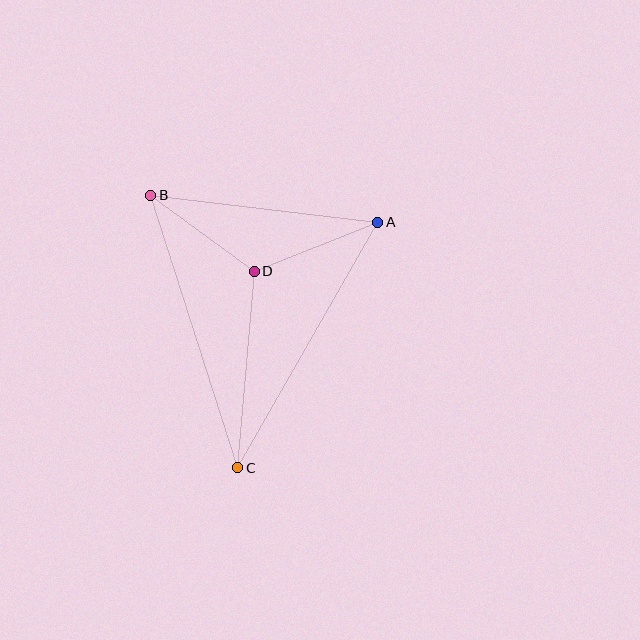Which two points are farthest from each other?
Points B and C are farthest from each other.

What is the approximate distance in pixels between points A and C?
The distance between A and C is approximately 283 pixels.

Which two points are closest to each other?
Points B and D are closest to each other.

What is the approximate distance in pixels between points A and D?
The distance between A and D is approximately 133 pixels.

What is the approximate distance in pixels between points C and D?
The distance between C and D is approximately 197 pixels.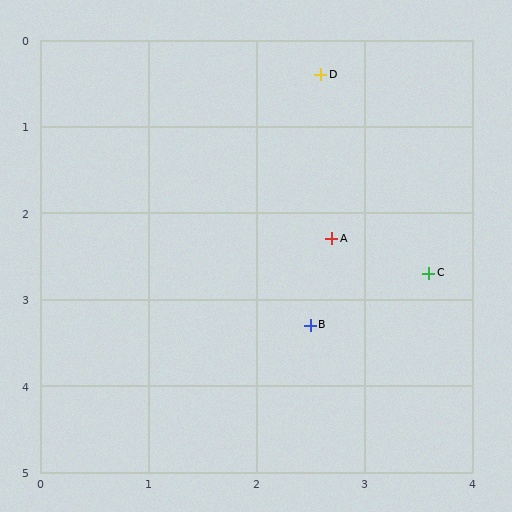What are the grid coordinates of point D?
Point D is at approximately (2.6, 0.4).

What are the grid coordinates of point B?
Point B is at approximately (2.5, 3.3).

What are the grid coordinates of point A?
Point A is at approximately (2.7, 2.3).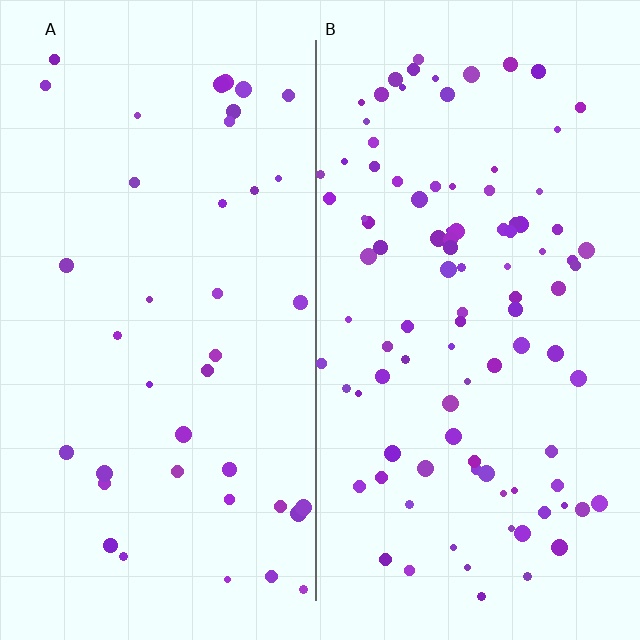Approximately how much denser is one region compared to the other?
Approximately 2.5× — region B over region A.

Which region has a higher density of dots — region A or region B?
B (the right).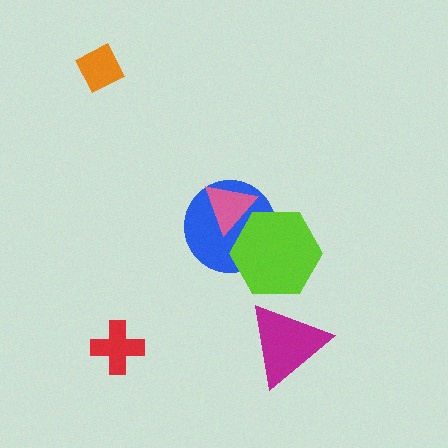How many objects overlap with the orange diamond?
0 objects overlap with the orange diamond.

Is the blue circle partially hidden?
Yes, it is partially covered by another shape.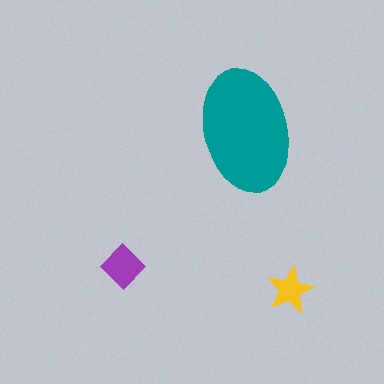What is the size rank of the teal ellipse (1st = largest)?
1st.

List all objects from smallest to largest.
The yellow star, the purple diamond, the teal ellipse.